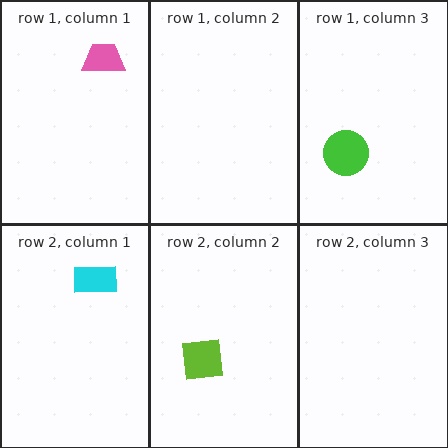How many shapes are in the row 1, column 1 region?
1.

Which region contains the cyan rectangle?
The row 2, column 1 region.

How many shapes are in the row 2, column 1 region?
1.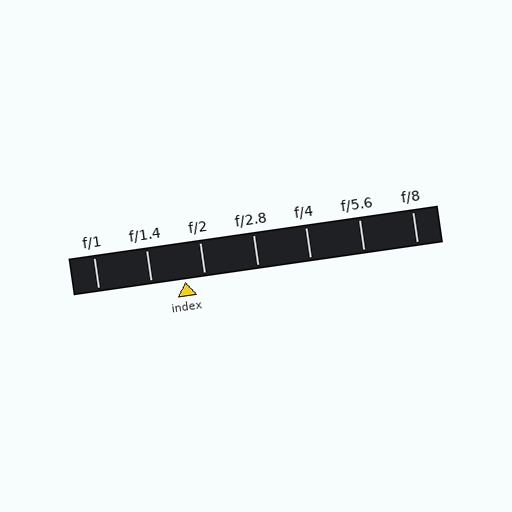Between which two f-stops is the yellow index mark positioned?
The index mark is between f/1.4 and f/2.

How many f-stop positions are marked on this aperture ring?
There are 7 f-stop positions marked.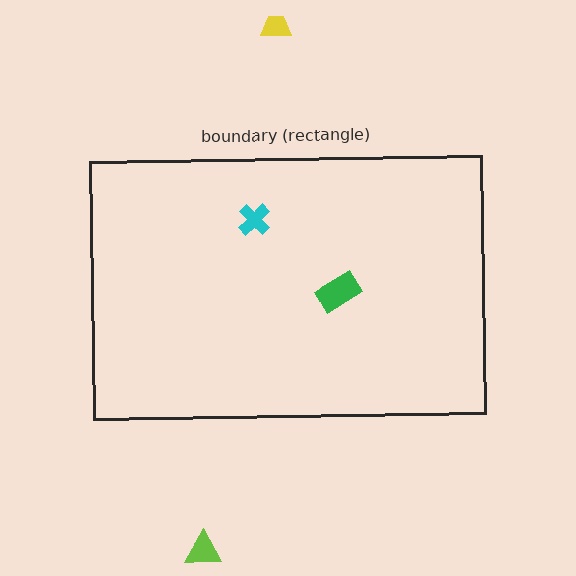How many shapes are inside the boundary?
2 inside, 2 outside.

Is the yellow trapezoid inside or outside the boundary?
Outside.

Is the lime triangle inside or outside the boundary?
Outside.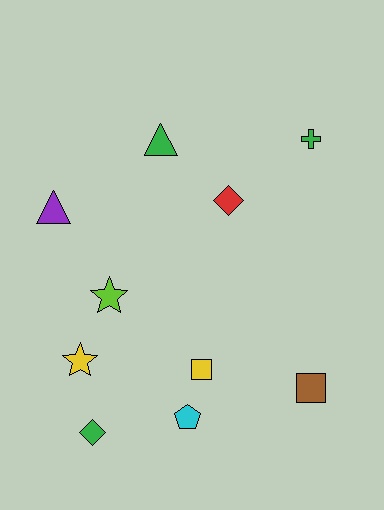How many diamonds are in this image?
There are 2 diamonds.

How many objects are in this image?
There are 10 objects.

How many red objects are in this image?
There is 1 red object.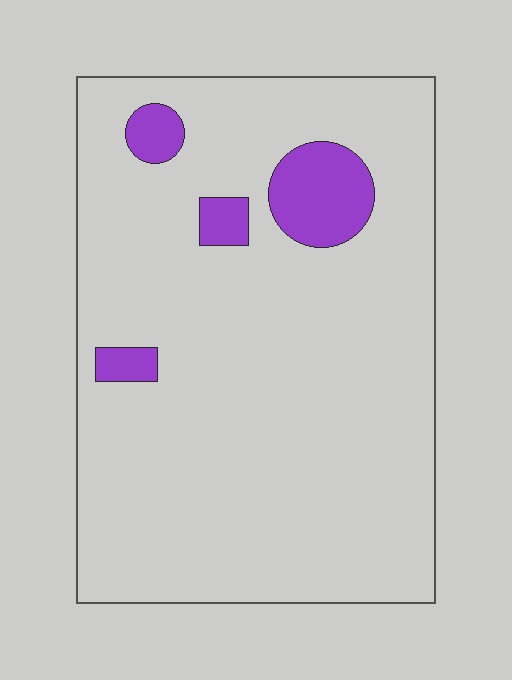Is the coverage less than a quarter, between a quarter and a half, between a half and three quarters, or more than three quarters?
Less than a quarter.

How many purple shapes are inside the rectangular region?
4.